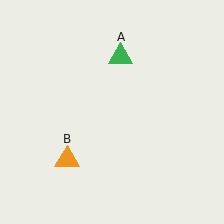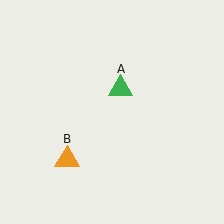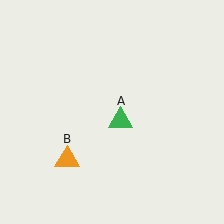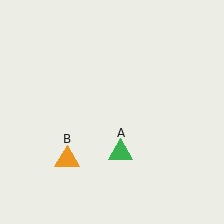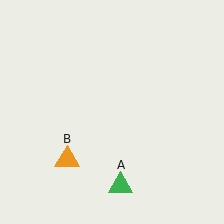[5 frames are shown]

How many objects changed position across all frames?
1 object changed position: green triangle (object A).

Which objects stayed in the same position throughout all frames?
Orange triangle (object B) remained stationary.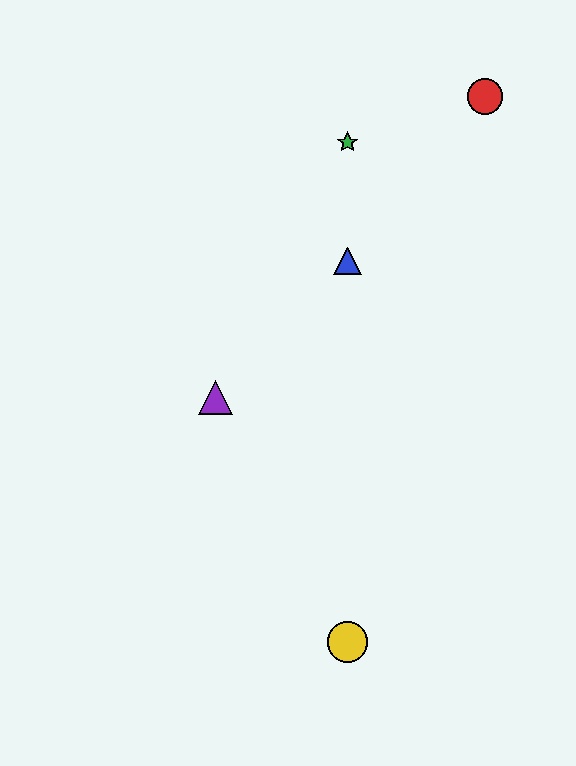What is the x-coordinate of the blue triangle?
The blue triangle is at x≈348.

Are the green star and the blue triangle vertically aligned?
Yes, both are at x≈348.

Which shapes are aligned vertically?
The blue triangle, the green star, the yellow circle are aligned vertically.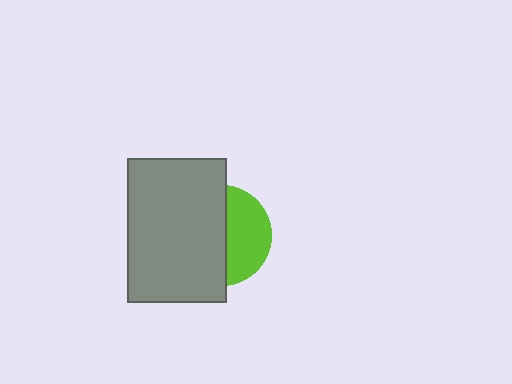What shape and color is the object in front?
The object in front is a gray rectangle.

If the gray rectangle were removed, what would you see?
You would see the complete lime circle.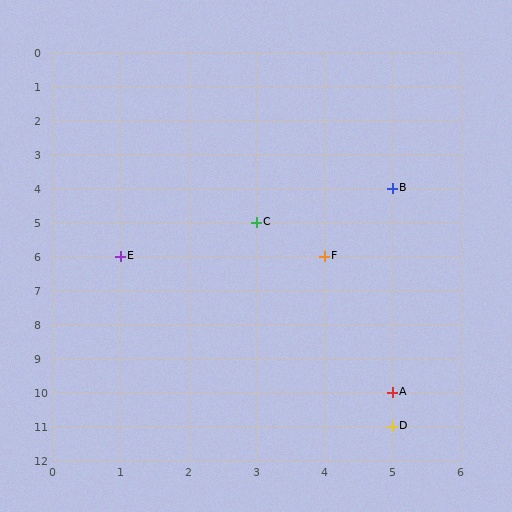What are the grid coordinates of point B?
Point B is at grid coordinates (5, 4).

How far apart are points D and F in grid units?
Points D and F are 1 column and 5 rows apart (about 5.1 grid units diagonally).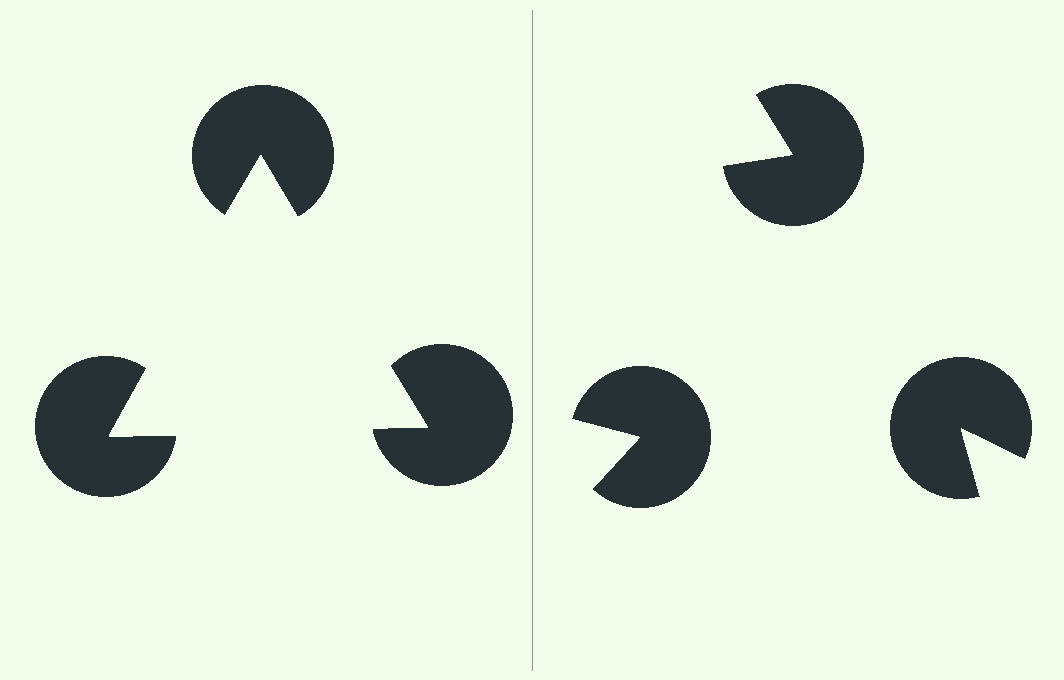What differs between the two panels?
The pac-man discs are positioned identically on both sides; only the wedge orientations differ. On the left they align to a triangle; on the right they are misaligned.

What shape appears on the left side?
An illusory triangle.